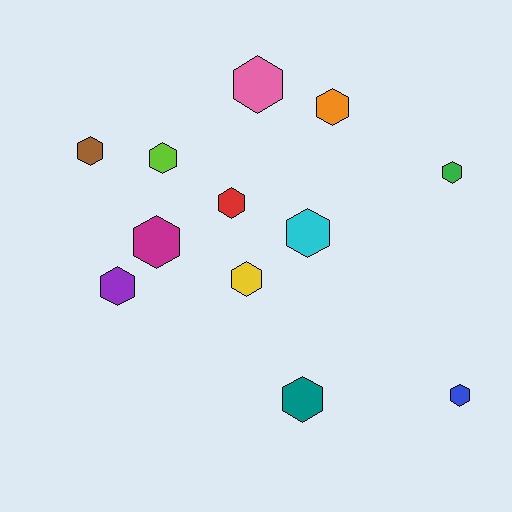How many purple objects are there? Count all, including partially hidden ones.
There is 1 purple object.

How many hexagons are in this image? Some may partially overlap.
There are 12 hexagons.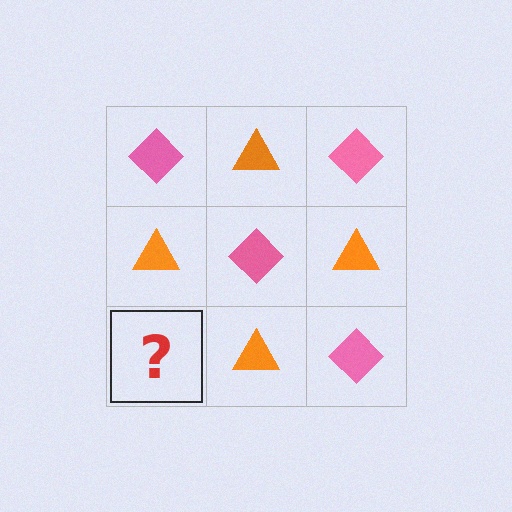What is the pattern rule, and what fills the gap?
The rule is that it alternates pink diamond and orange triangle in a checkerboard pattern. The gap should be filled with a pink diamond.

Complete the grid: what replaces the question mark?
The question mark should be replaced with a pink diamond.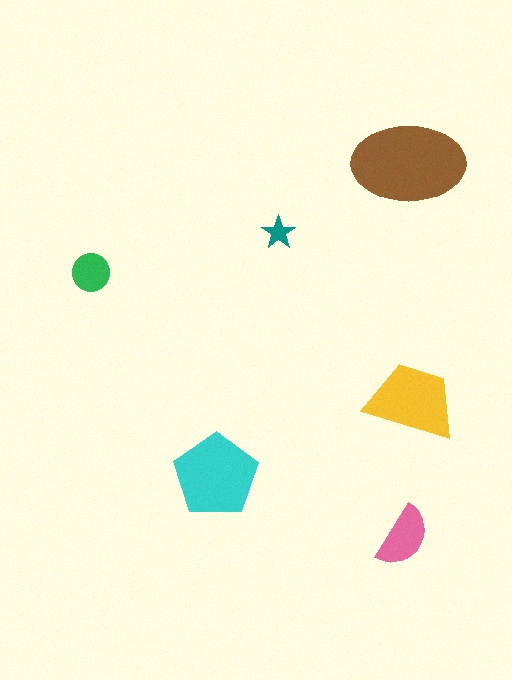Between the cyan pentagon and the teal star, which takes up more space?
The cyan pentagon.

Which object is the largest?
The brown ellipse.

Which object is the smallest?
The teal star.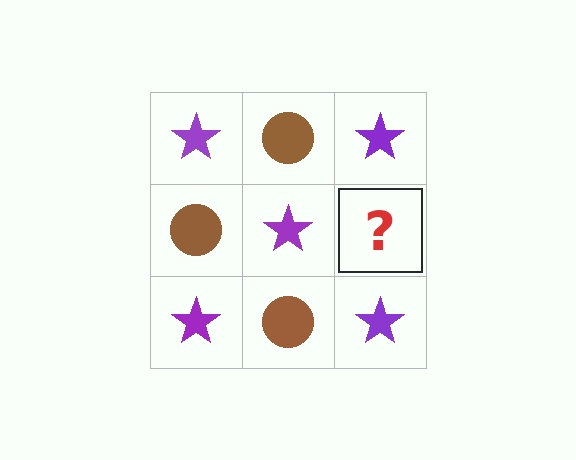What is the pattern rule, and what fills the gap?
The rule is that it alternates purple star and brown circle in a checkerboard pattern. The gap should be filled with a brown circle.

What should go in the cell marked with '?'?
The missing cell should contain a brown circle.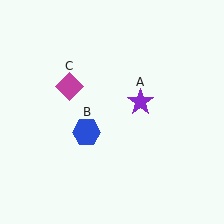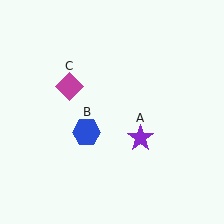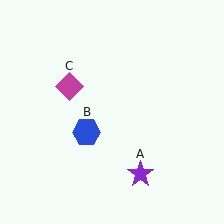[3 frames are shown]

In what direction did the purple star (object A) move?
The purple star (object A) moved down.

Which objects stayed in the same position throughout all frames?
Blue hexagon (object B) and magenta diamond (object C) remained stationary.